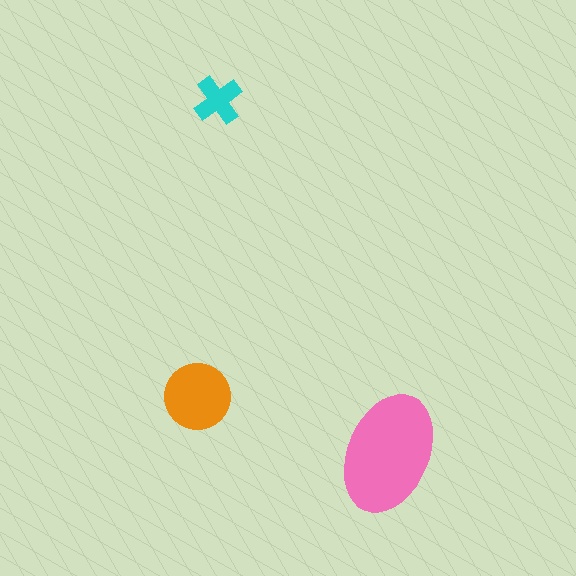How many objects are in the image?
There are 3 objects in the image.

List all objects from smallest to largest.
The cyan cross, the orange circle, the pink ellipse.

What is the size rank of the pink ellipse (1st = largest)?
1st.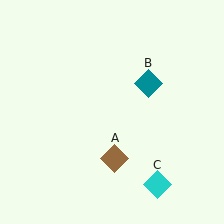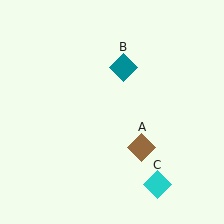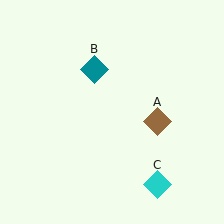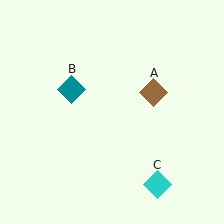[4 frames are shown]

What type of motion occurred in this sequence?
The brown diamond (object A), teal diamond (object B) rotated counterclockwise around the center of the scene.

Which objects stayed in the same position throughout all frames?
Cyan diamond (object C) remained stationary.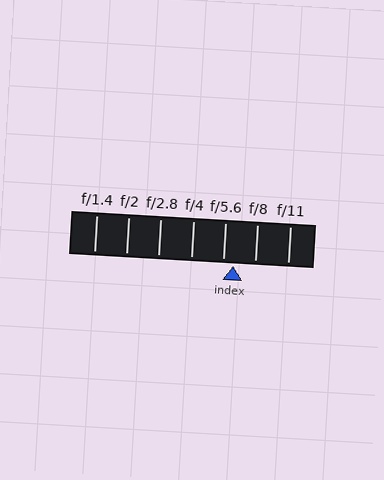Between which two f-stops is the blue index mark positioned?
The index mark is between f/5.6 and f/8.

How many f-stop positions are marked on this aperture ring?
There are 7 f-stop positions marked.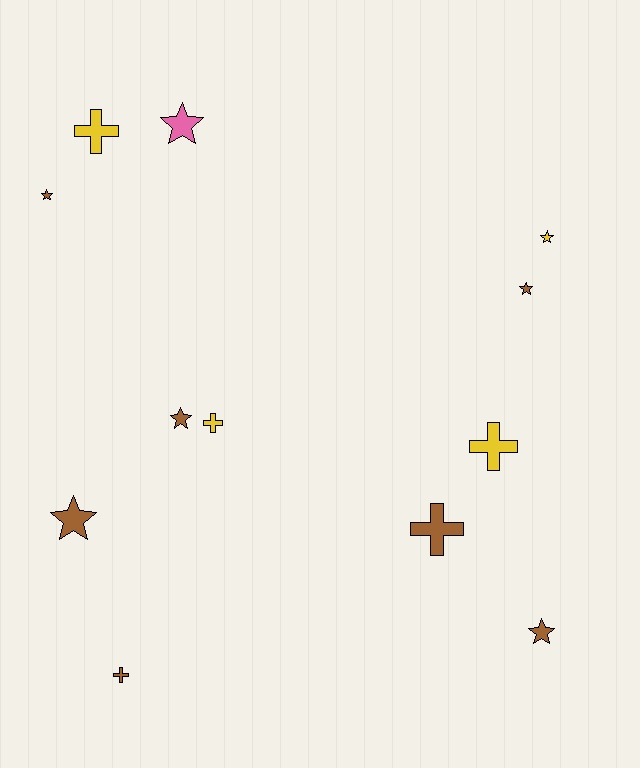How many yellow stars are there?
There is 1 yellow star.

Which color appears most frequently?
Brown, with 7 objects.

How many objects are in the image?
There are 12 objects.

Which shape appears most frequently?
Star, with 7 objects.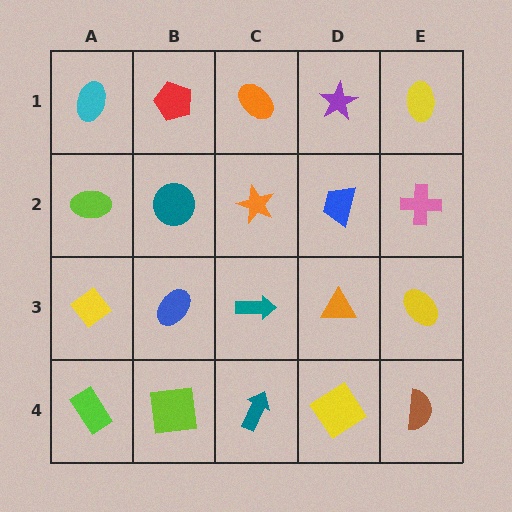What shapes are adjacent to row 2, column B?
A red pentagon (row 1, column B), a blue ellipse (row 3, column B), a lime ellipse (row 2, column A), an orange star (row 2, column C).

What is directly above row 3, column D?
A blue trapezoid.